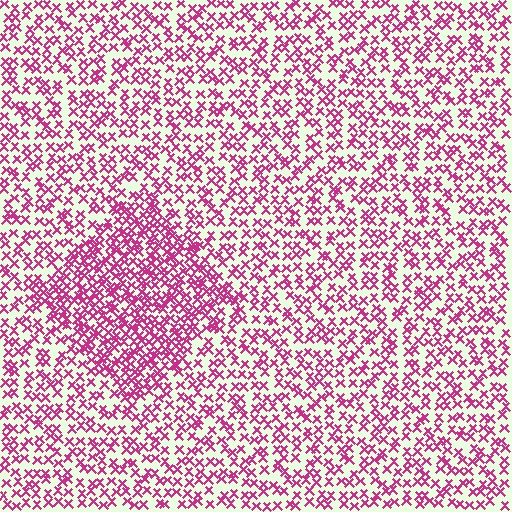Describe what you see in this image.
The image contains small magenta elements arranged at two different densities. A diamond-shaped region is visible where the elements are more densely packed than the surrounding area.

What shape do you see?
I see a diamond.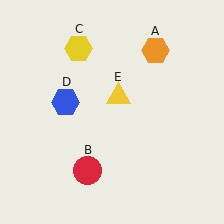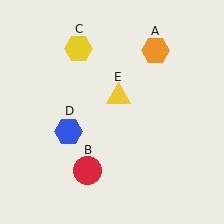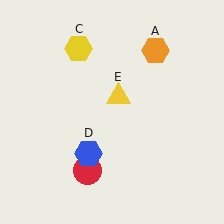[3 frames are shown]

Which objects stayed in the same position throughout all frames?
Orange hexagon (object A) and red circle (object B) and yellow hexagon (object C) and yellow triangle (object E) remained stationary.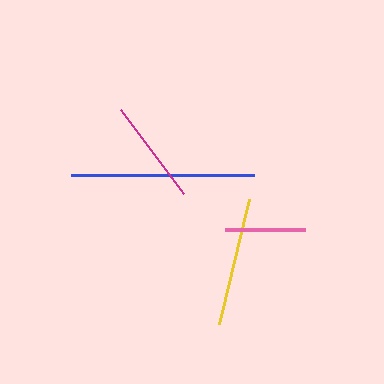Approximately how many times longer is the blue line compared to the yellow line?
The blue line is approximately 1.4 times the length of the yellow line.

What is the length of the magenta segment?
The magenta segment is approximately 105 pixels long.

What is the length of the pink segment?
The pink segment is approximately 80 pixels long.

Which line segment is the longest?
The blue line is the longest at approximately 183 pixels.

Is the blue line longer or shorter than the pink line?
The blue line is longer than the pink line.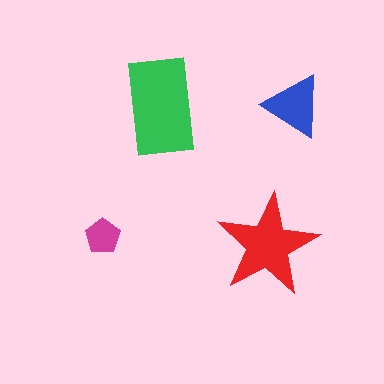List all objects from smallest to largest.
The magenta pentagon, the blue triangle, the red star, the green rectangle.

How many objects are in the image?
There are 4 objects in the image.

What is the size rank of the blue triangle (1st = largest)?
3rd.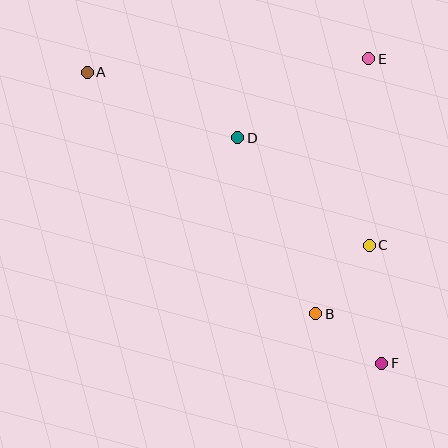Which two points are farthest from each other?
Points A and F are farthest from each other.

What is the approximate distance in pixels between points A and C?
The distance between A and C is approximately 331 pixels.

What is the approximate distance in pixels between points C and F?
The distance between C and F is approximately 119 pixels.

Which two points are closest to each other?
Points B and F are closest to each other.